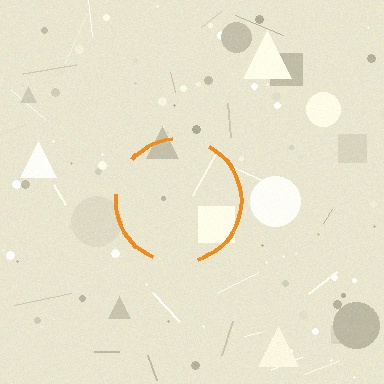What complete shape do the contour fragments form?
The contour fragments form a circle.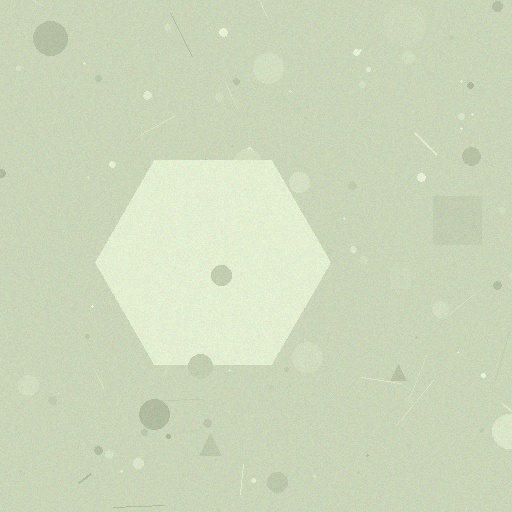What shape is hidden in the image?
A hexagon is hidden in the image.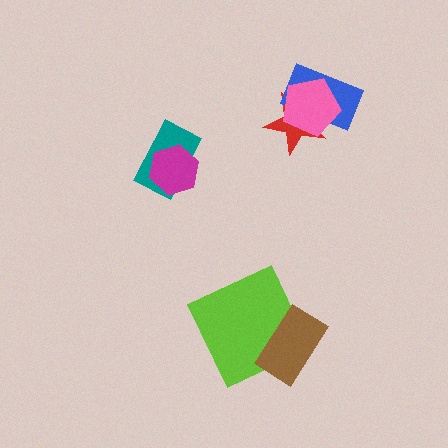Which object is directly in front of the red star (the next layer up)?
The blue rectangle is directly in front of the red star.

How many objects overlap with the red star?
2 objects overlap with the red star.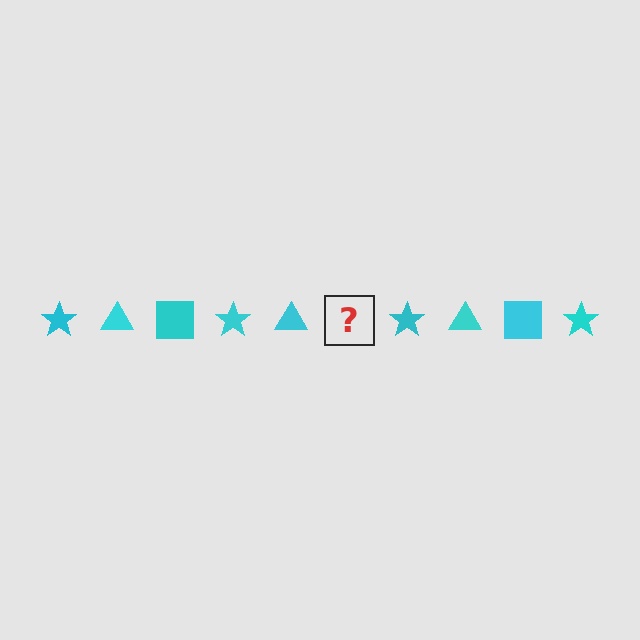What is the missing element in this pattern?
The missing element is a cyan square.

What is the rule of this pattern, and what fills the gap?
The rule is that the pattern cycles through star, triangle, square shapes in cyan. The gap should be filled with a cyan square.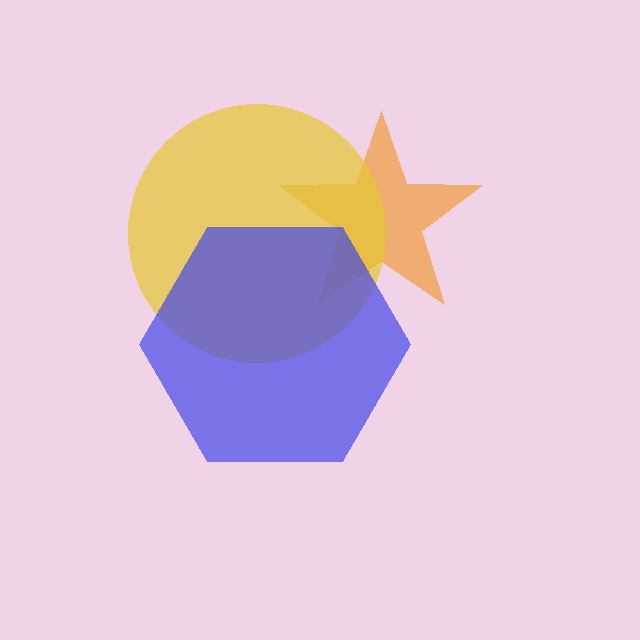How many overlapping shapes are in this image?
There are 3 overlapping shapes in the image.